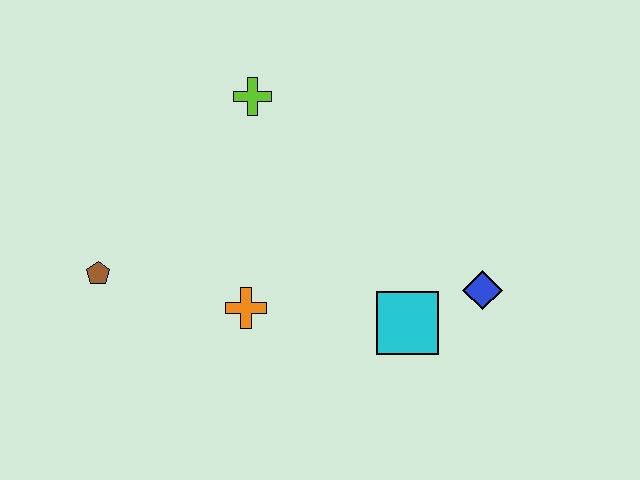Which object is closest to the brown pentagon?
The orange cross is closest to the brown pentagon.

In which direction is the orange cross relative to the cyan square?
The orange cross is to the left of the cyan square.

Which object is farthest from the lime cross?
The blue diamond is farthest from the lime cross.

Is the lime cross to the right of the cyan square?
No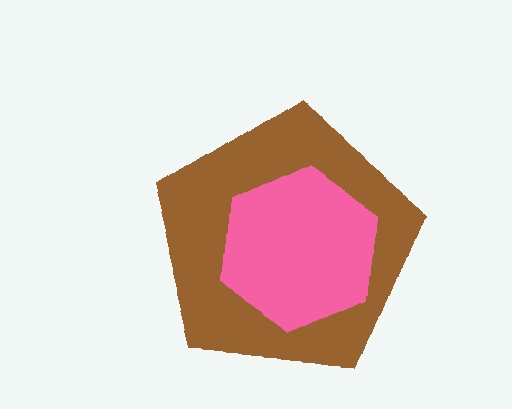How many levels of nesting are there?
2.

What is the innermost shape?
The pink hexagon.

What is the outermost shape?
The brown pentagon.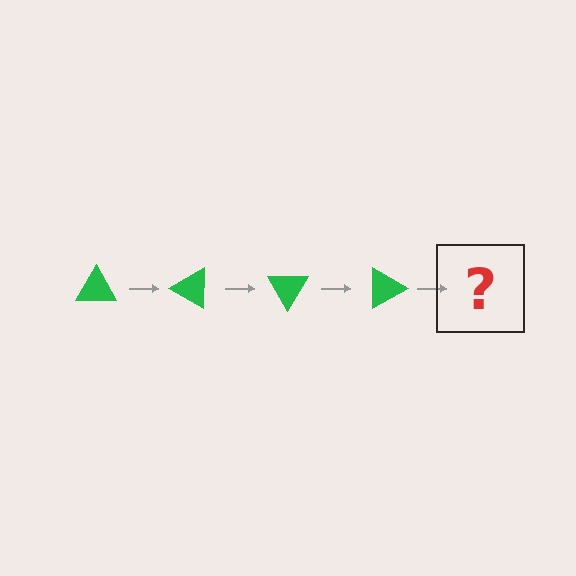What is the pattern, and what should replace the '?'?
The pattern is that the triangle rotates 30 degrees each step. The '?' should be a green triangle rotated 120 degrees.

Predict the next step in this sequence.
The next step is a green triangle rotated 120 degrees.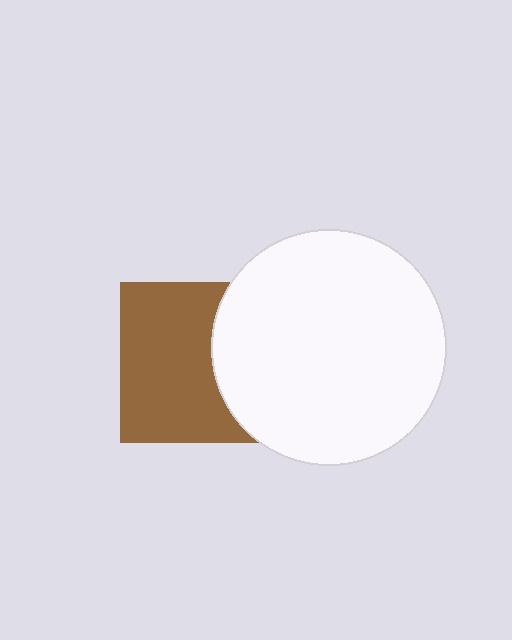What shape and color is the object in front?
The object in front is a white circle.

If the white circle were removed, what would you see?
You would see the complete brown square.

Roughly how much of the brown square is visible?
About half of it is visible (roughly 64%).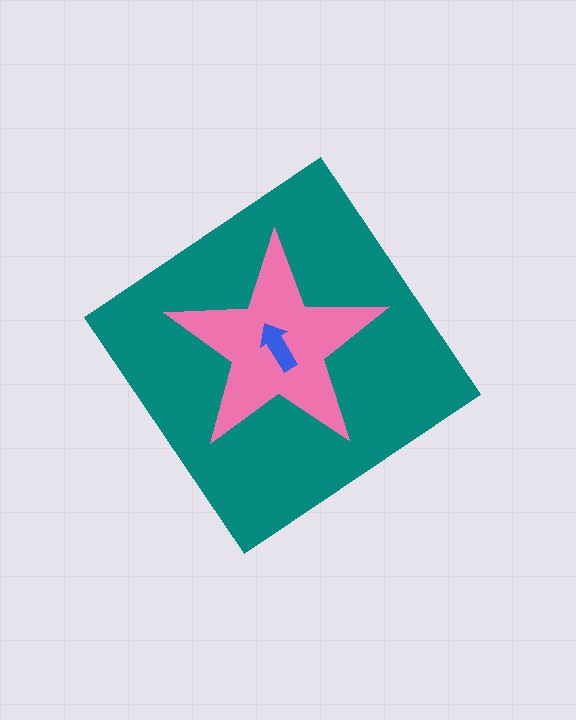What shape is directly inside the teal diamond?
The pink star.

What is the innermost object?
The blue arrow.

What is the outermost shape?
The teal diamond.